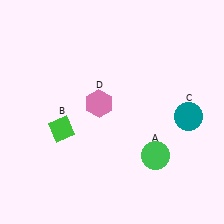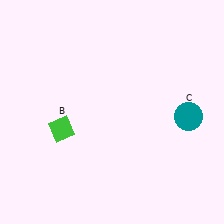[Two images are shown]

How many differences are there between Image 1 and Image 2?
There are 2 differences between the two images.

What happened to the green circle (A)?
The green circle (A) was removed in Image 2. It was in the bottom-right area of Image 1.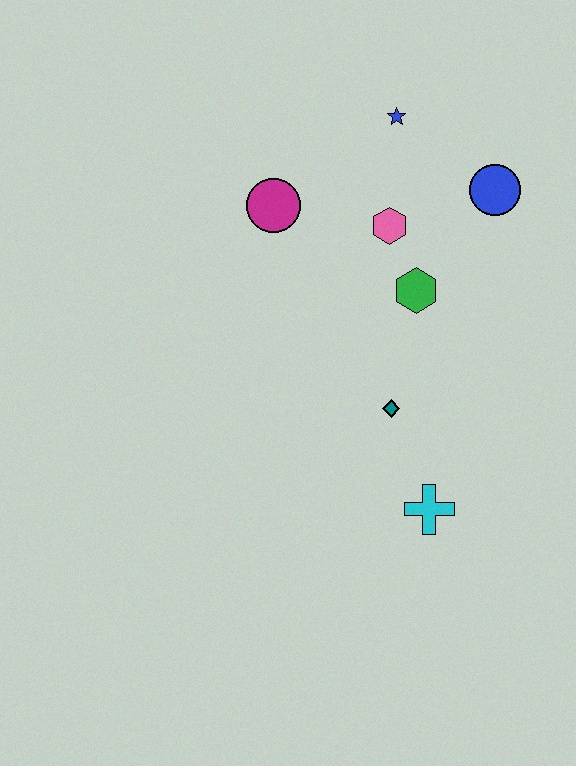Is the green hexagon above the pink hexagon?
No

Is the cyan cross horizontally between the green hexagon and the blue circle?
Yes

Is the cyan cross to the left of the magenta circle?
No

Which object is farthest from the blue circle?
The cyan cross is farthest from the blue circle.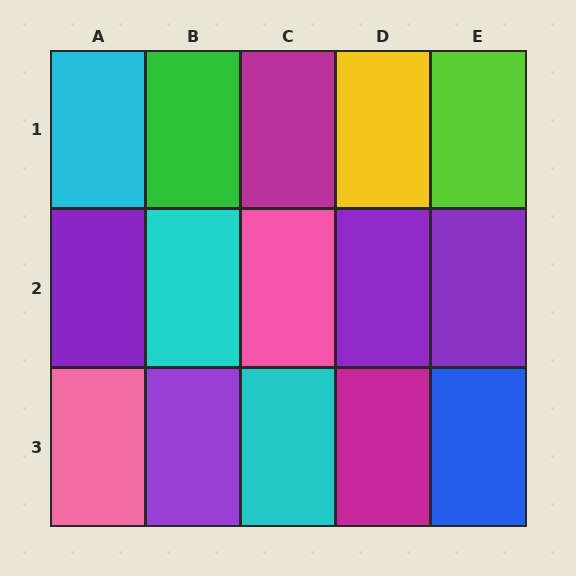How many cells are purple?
4 cells are purple.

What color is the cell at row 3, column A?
Pink.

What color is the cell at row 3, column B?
Purple.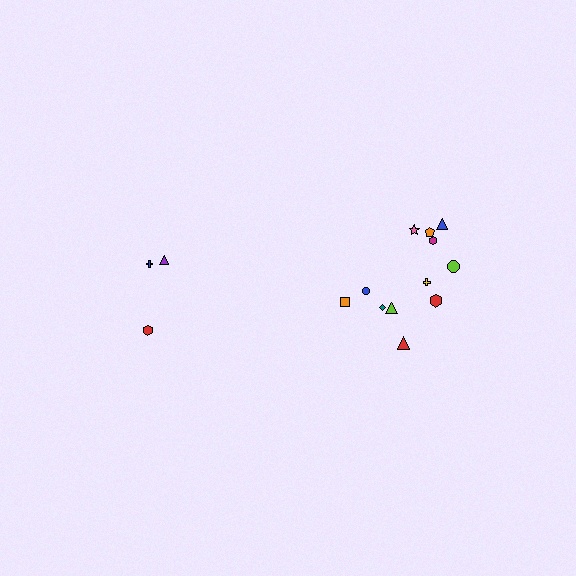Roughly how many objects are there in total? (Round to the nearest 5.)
Roughly 15 objects in total.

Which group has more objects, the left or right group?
The right group.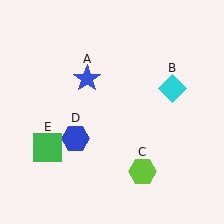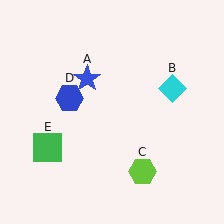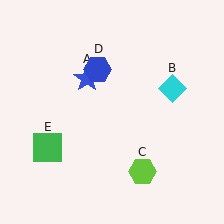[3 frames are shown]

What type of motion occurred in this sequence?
The blue hexagon (object D) rotated clockwise around the center of the scene.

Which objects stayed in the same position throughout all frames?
Blue star (object A) and cyan diamond (object B) and lime hexagon (object C) and green square (object E) remained stationary.